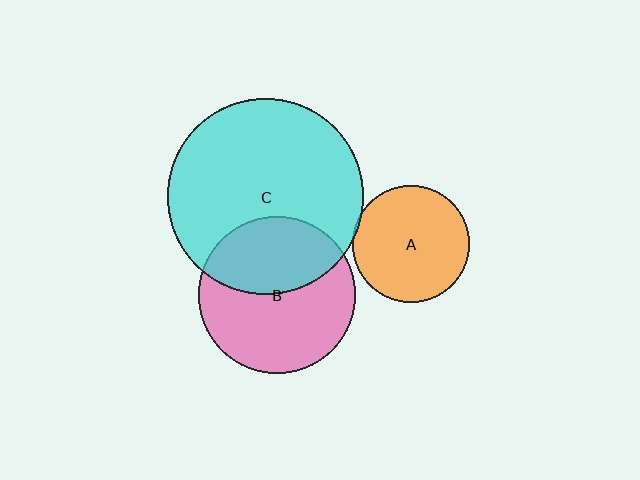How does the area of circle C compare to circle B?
Approximately 1.6 times.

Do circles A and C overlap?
Yes.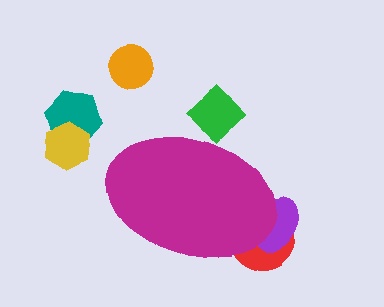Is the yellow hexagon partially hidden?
No, the yellow hexagon is fully visible.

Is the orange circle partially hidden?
No, the orange circle is fully visible.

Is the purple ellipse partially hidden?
Yes, the purple ellipse is partially hidden behind the magenta ellipse.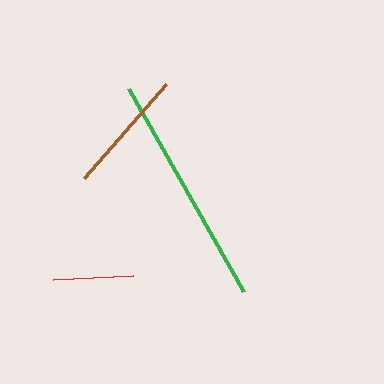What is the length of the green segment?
The green segment is approximately 233 pixels long.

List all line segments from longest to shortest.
From longest to shortest: green, brown, red.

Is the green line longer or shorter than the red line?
The green line is longer than the red line.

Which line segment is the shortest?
The red line is the shortest at approximately 80 pixels.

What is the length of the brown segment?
The brown segment is approximately 125 pixels long.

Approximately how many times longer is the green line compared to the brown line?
The green line is approximately 1.9 times the length of the brown line.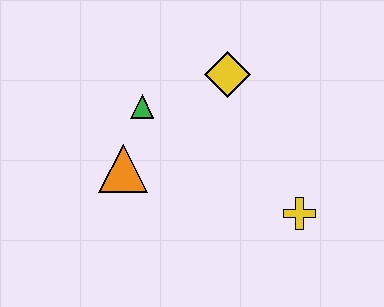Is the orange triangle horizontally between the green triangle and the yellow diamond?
No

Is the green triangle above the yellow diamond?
No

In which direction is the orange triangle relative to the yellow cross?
The orange triangle is to the left of the yellow cross.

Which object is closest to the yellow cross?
The yellow diamond is closest to the yellow cross.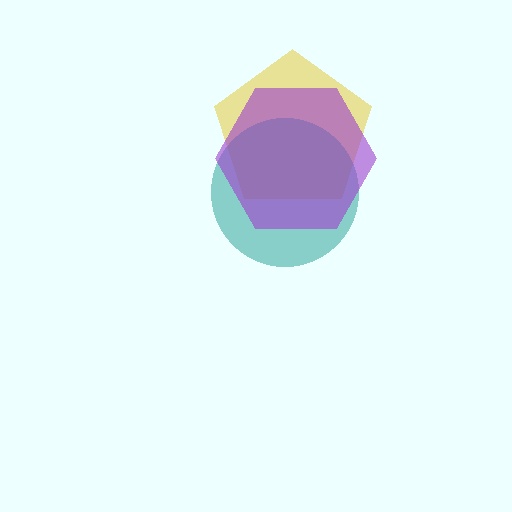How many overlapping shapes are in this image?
There are 3 overlapping shapes in the image.